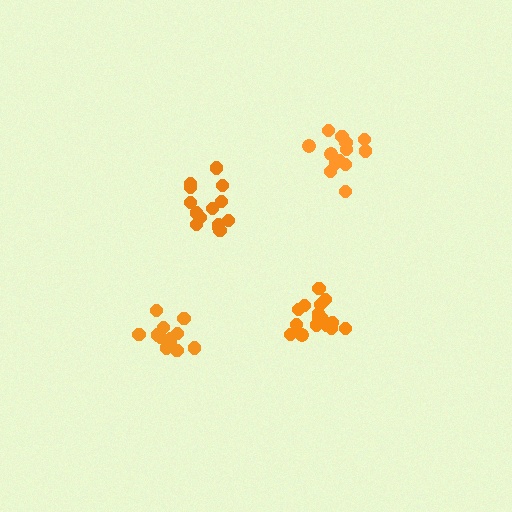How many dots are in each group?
Group 1: 13 dots, Group 2: 17 dots, Group 3: 13 dots, Group 4: 14 dots (57 total).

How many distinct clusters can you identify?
There are 4 distinct clusters.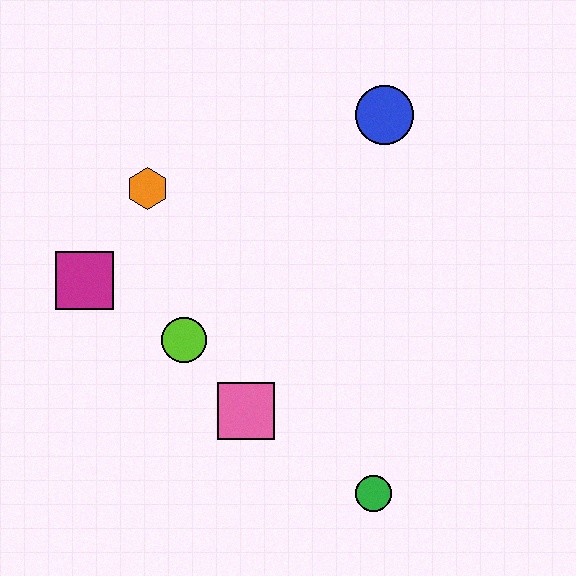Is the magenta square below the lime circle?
No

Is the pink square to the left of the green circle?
Yes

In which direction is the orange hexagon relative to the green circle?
The orange hexagon is above the green circle.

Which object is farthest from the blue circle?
The green circle is farthest from the blue circle.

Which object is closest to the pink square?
The lime circle is closest to the pink square.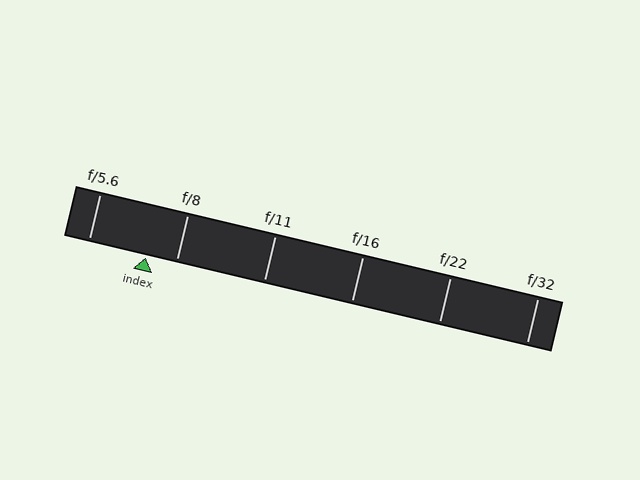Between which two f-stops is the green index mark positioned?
The index mark is between f/5.6 and f/8.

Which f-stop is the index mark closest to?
The index mark is closest to f/8.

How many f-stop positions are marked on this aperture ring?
There are 6 f-stop positions marked.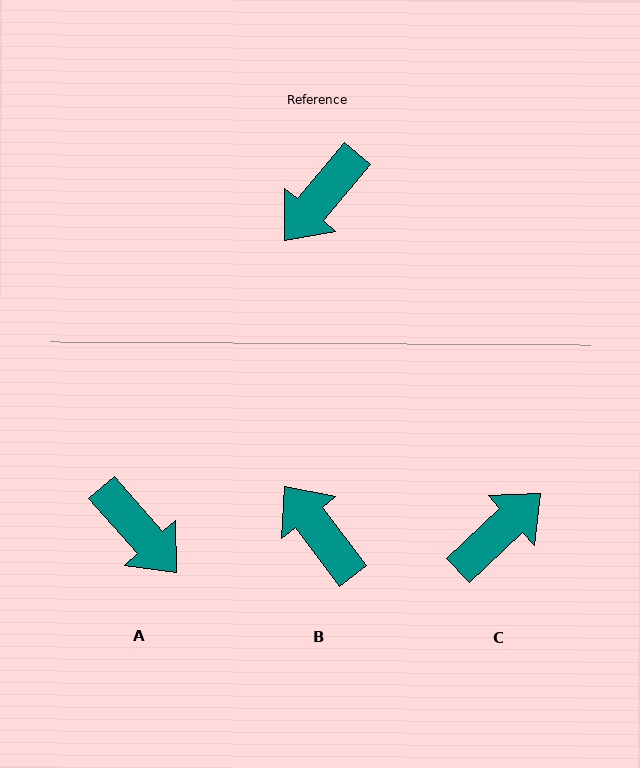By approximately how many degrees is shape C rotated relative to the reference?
Approximately 173 degrees counter-clockwise.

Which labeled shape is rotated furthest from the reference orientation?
C, about 173 degrees away.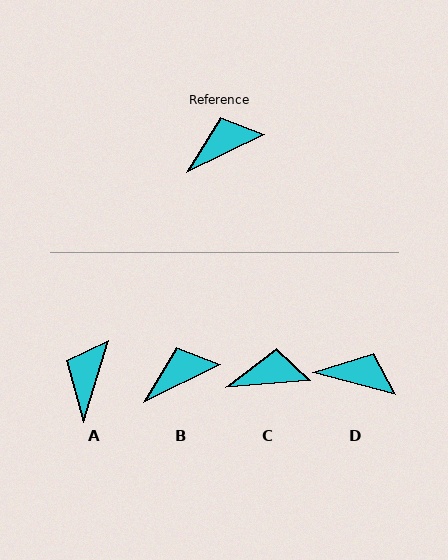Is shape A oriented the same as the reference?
No, it is off by about 47 degrees.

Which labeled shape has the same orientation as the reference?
B.